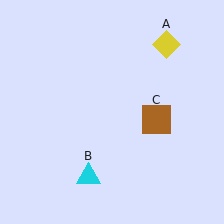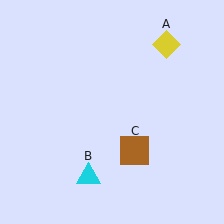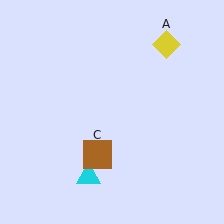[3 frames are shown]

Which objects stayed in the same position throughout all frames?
Yellow diamond (object A) and cyan triangle (object B) remained stationary.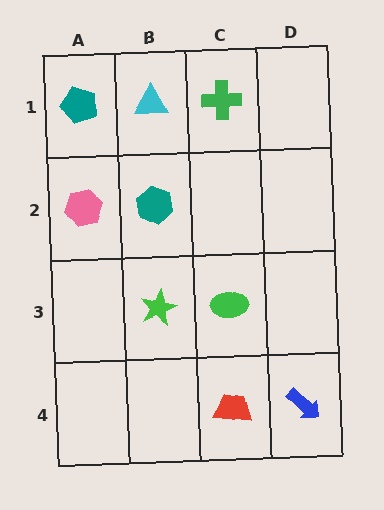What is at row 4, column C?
A red trapezoid.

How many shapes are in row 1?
3 shapes.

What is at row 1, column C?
A green cross.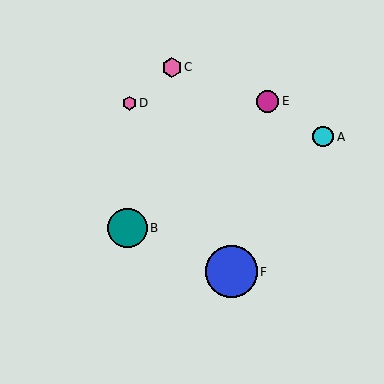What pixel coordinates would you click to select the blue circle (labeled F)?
Click at (231, 272) to select the blue circle F.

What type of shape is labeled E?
Shape E is a magenta circle.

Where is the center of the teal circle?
The center of the teal circle is at (127, 228).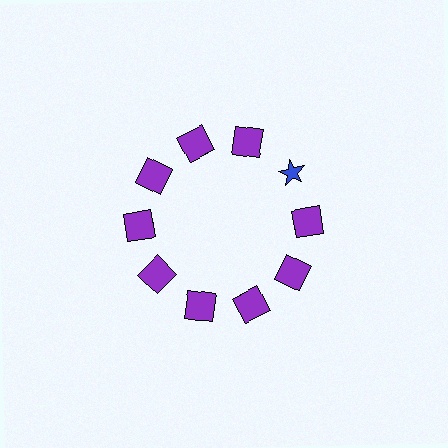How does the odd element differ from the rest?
It differs in both color (blue instead of purple) and shape (star instead of square).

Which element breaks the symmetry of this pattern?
The blue star at roughly the 2 o'clock position breaks the symmetry. All other shapes are purple squares.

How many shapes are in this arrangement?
There are 10 shapes arranged in a ring pattern.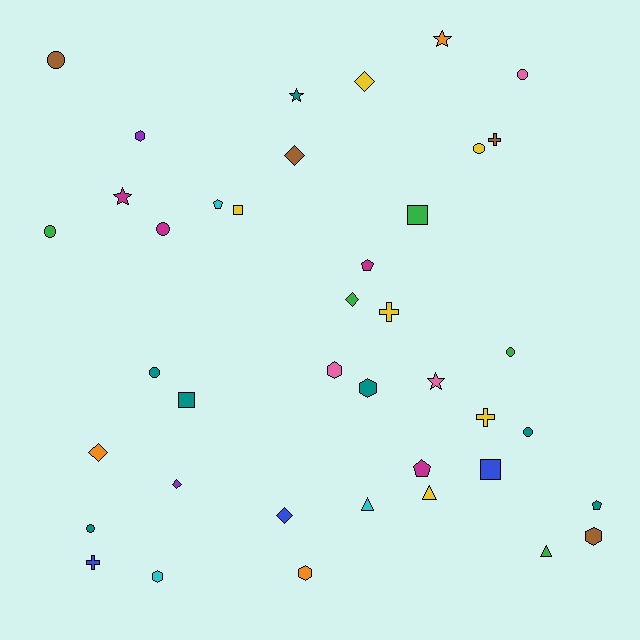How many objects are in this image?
There are 40 objects.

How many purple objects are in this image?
There are 2 purple objects.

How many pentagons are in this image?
There are 4 pentagons.